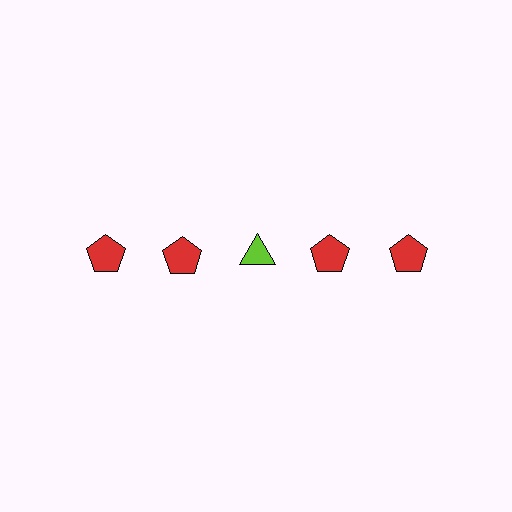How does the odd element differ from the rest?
It differs in both color (lime instead of red) and shape (triangle instead of pentagon).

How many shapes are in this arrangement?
There are 5 shapes arranged in a grid pattern.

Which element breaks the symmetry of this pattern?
The lime triangle in the top row, center column breaks the symmetry. All other shapes are red pentagons.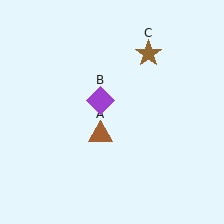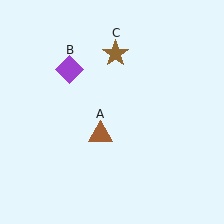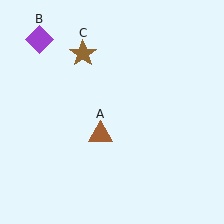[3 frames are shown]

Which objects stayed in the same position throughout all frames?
Brown triangle (object A) remained stationary.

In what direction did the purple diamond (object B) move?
The purple diamond (object B) moved up and to the left.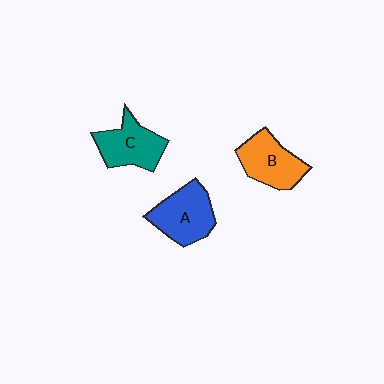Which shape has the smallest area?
Shape C (teal).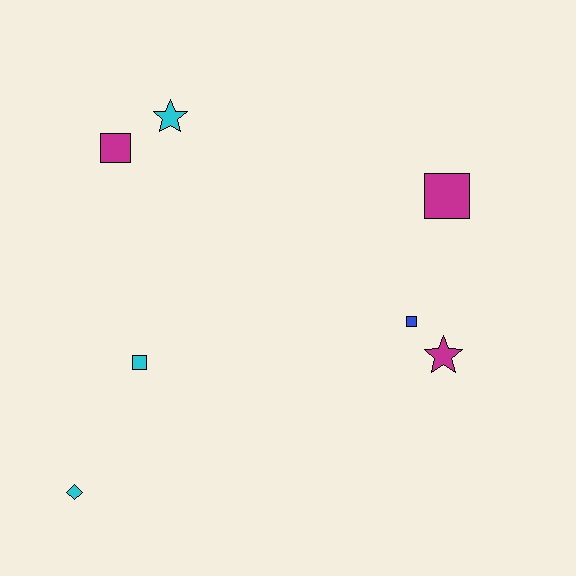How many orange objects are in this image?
There are no orange objects.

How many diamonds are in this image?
There is 1 diamond.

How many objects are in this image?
There are 7 objects.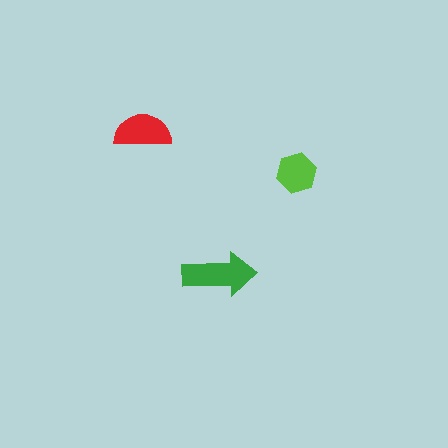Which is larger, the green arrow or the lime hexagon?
The green arrow.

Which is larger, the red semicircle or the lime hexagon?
The red semicircle.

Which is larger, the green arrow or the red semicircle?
The green arrow.